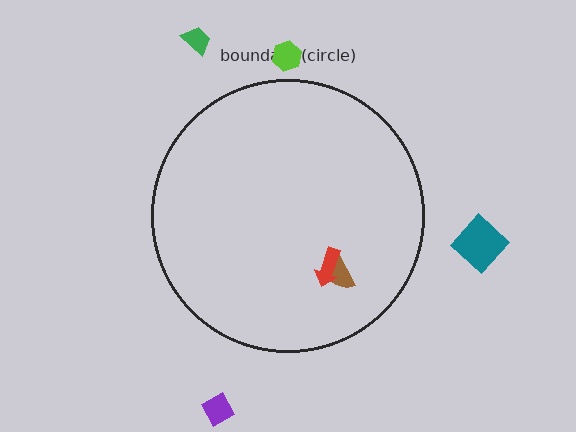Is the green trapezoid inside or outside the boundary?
Outside.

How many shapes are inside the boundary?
2 inside, 4 outside.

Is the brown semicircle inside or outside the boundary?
Inside.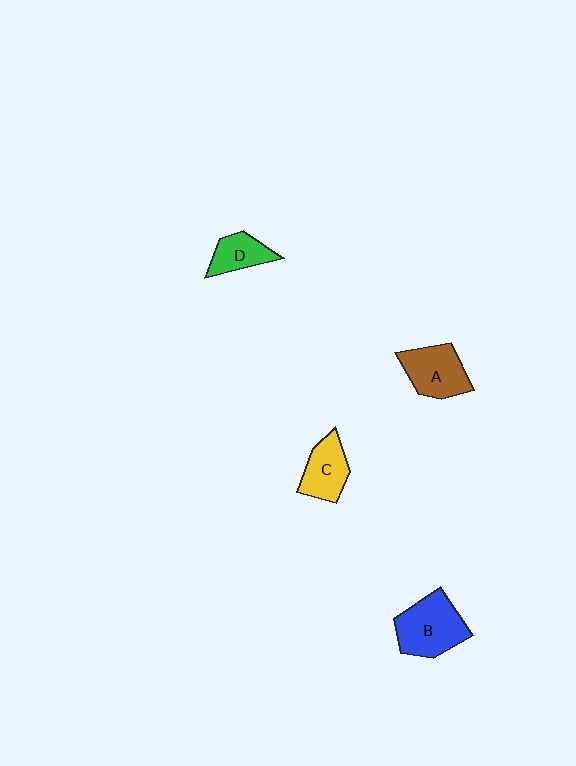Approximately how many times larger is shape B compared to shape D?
Approximately 1.8 times.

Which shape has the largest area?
Shape B (blue).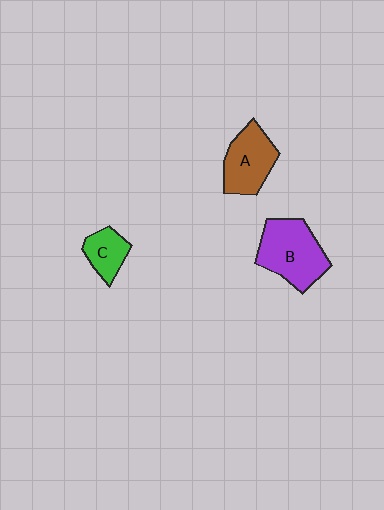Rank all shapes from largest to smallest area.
From largest to smallest: B (purple), A (brown), C (green).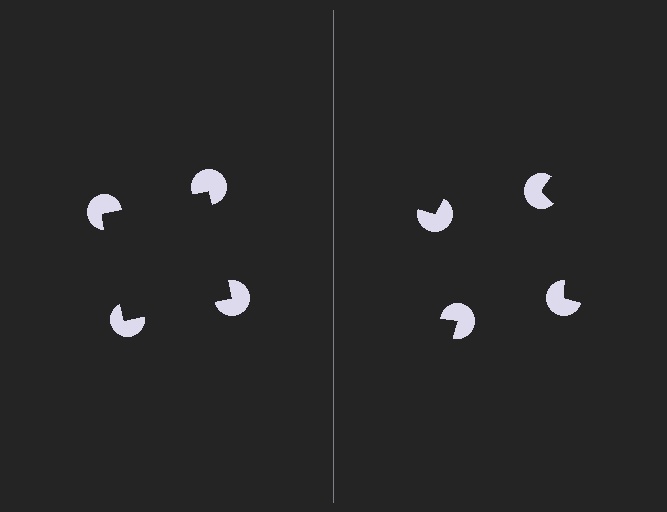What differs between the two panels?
The pac-man discs are positioned identically on both sides; only the wedge orientations differ. On the left they align to a square; on the right they are misaligned.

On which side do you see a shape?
An illusory square appears on the left side. On the right side the wedge cuts are rotated, so no coherent shape forms.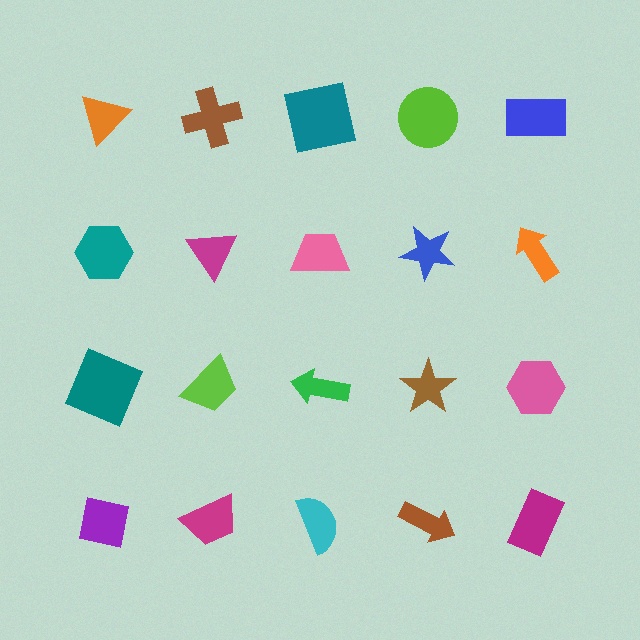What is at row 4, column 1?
A purple square.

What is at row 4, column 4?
A brown arrow.